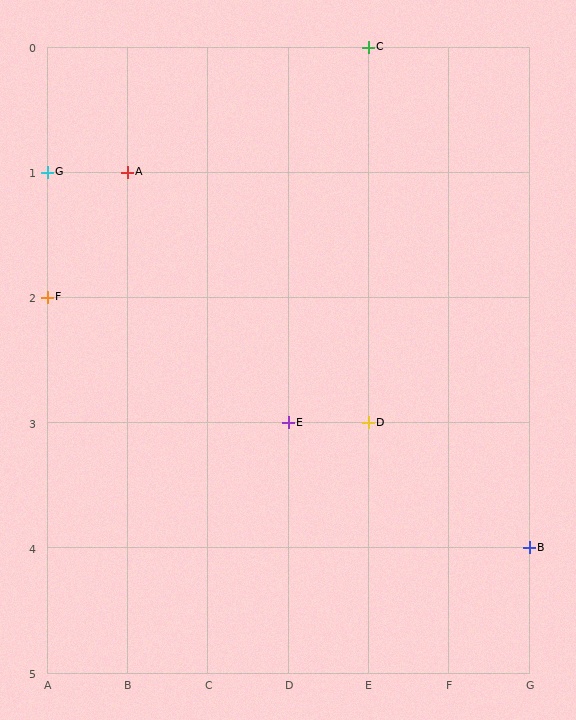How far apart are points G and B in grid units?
Points G and B are 6 columns and 3 rows apart (about 6.7 grid units diagonally).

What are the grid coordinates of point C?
Point C is at grid coordinates (E, 0).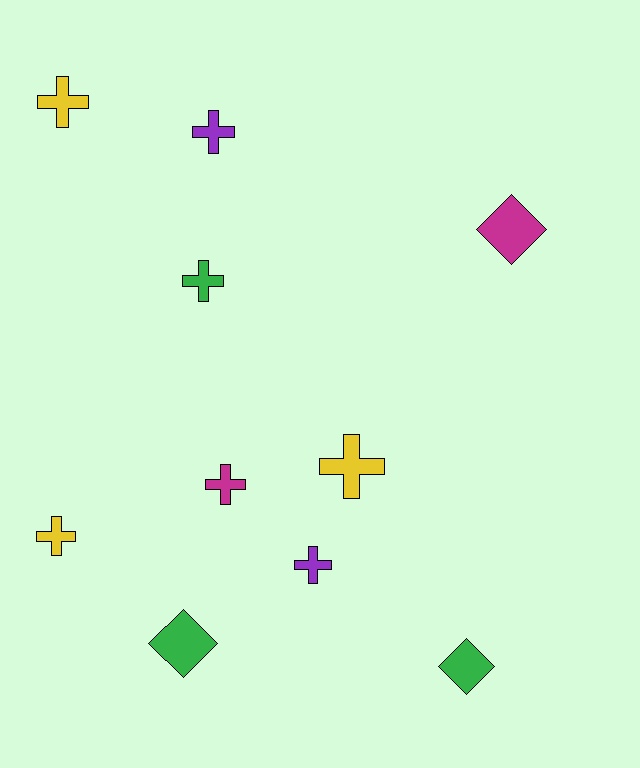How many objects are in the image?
There are 10 objects.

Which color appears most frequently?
Green, with 3 objects.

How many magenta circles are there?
There are no magenta circles.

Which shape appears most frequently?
Cross, with 7 objects.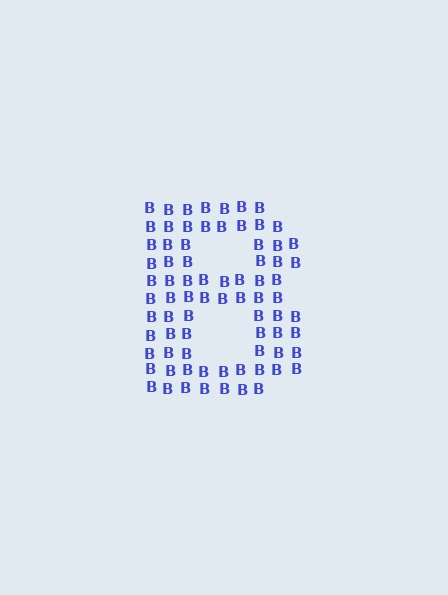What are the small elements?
The small elements are letter B's.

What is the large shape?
The large shape is the letter B.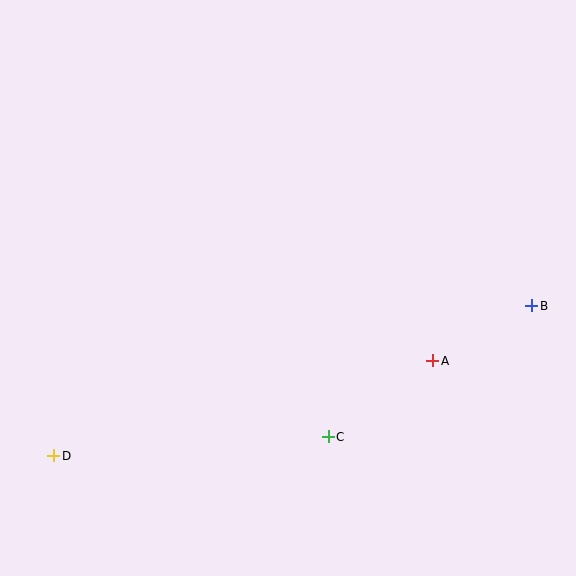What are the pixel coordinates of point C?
Point C is at (328, 437).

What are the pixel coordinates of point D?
Point D is at (53, 456).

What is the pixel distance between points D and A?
The distance between D and A is 391 pixels.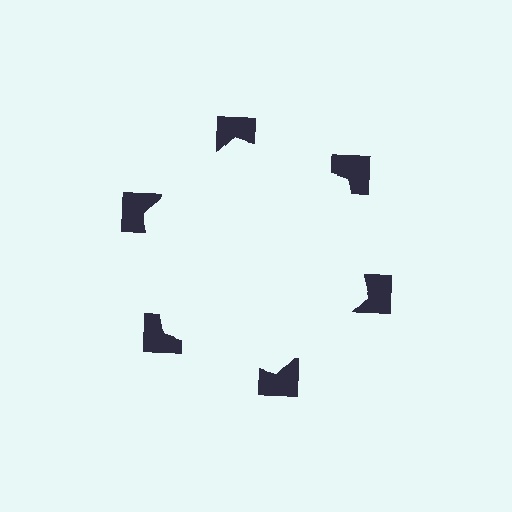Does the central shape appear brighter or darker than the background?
It typically appears slightly brighter than the background, even though no actual brightness change is drawn.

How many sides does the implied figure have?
6 sides.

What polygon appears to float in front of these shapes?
An illusory hexagon — its edges are inferred from the aligned wedge cuts in the notched squares, not physically drawn.